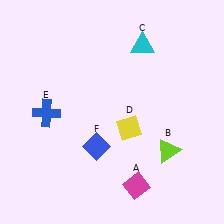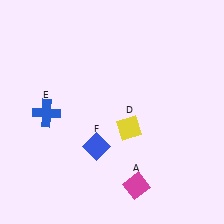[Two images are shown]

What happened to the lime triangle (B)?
The lime triangle (B) was removed in Image 2. It was in the bottom-right area of Image 1.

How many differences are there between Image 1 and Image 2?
There are 2 differences between the two images.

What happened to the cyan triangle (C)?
The cyan triangle (C) was removed in Image 2. It was in the top-right area of Image 1.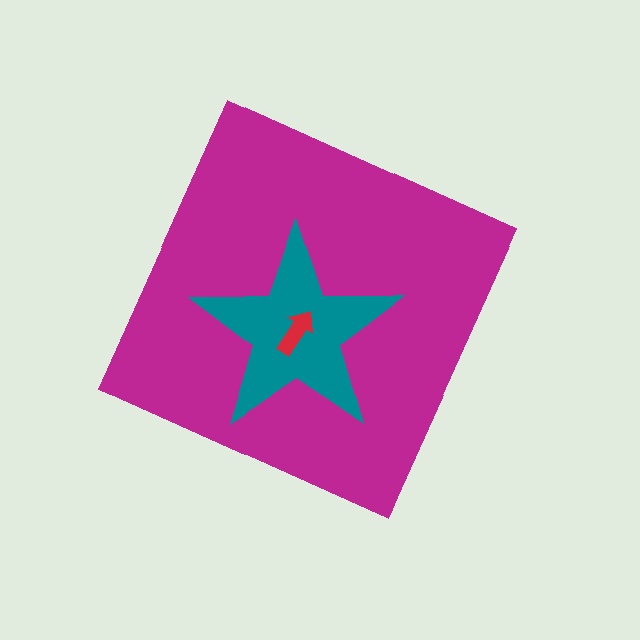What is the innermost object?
The red arrow.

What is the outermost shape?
The magenta diamond.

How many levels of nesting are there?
3.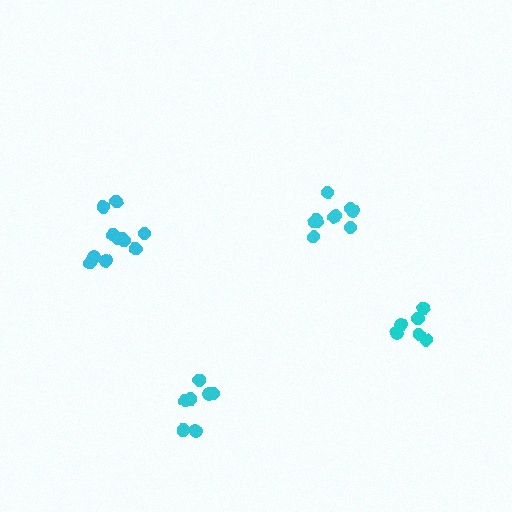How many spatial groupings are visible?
There are 4 spatial groupings.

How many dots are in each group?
Group 1: 8 dots, Group 2: 10 dots, Group 3: 6 dots, Group 4: 11 dots (35 total).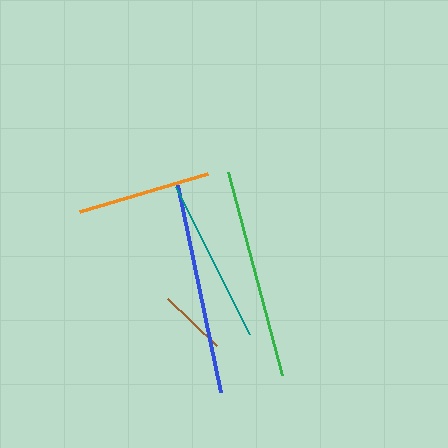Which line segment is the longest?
The blue line is the longest at approximately 212 pixels.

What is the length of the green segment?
The green segment is approximately 211 pixels long.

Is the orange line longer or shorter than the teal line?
The teal line is longer than the orange line.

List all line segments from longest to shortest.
From longest to shortest: blue, green, teal, orange, brown.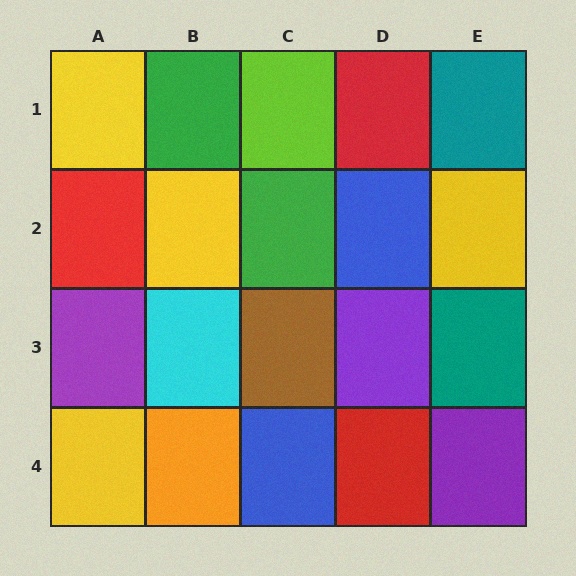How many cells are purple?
3 cells are purple.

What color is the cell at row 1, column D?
Red.